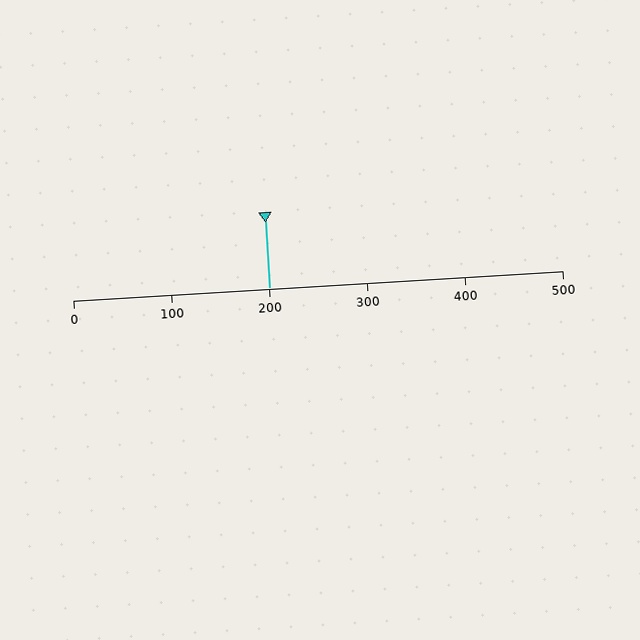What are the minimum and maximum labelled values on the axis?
The axis runs from 0 to 500.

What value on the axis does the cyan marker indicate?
The marker indicates approximately 200.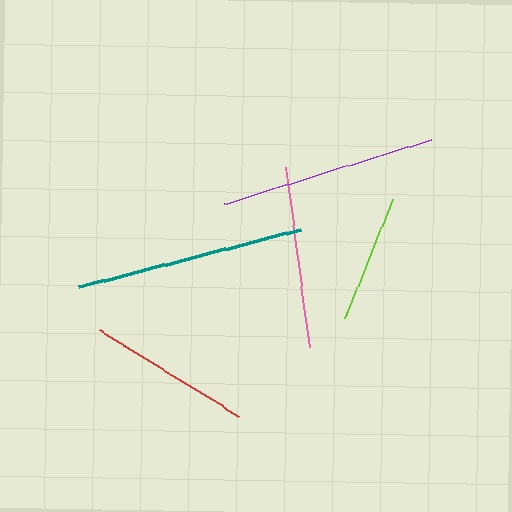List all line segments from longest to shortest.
From longest to shortest: teal, purple, pink, red, lime.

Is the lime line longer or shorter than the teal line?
The teal line is longer than the lime line.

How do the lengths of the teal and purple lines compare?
The teal and purple lines are approximately the same length.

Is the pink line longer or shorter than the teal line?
The teal line is longer than the pink line.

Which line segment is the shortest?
The lime line is the shortest at approximately 128 pixels.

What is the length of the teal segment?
The teal segment is approximately 230 pixels long.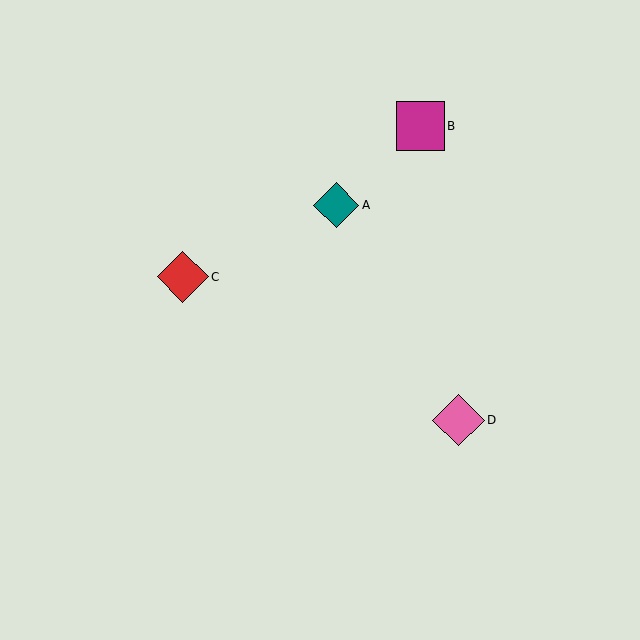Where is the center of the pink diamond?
The center of the pink diamond is at (458, 420).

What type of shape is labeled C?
Shape C is a red diamond.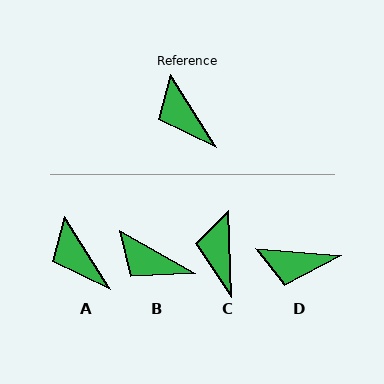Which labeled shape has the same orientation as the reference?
A.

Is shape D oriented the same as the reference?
No, it is off by about 53 degrees.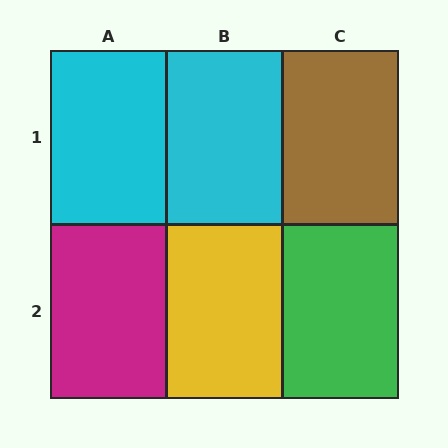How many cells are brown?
1 cell is brown.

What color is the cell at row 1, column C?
Brown.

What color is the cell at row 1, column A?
Cyan.